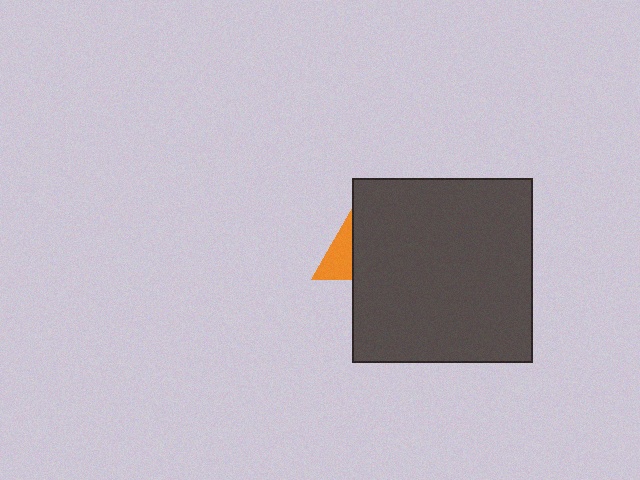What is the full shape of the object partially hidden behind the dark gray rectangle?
The partially hidden object is an orange triangle.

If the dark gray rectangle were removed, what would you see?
You would see the complete orange triangle.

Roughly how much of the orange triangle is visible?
A small part of it is visible (roughly 36%).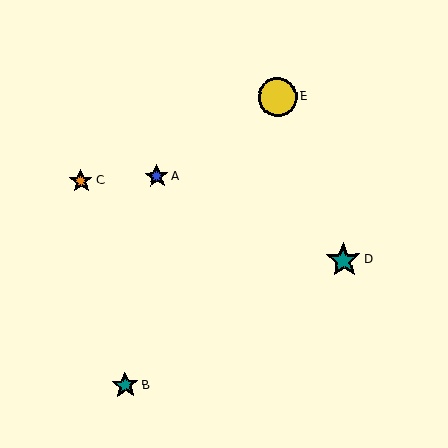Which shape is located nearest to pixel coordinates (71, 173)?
The orange star (labeled C) at (81, 181) is nearest to that location.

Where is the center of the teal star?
The center of the teal star is at (125, 385).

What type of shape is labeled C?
Shape C is an orange star.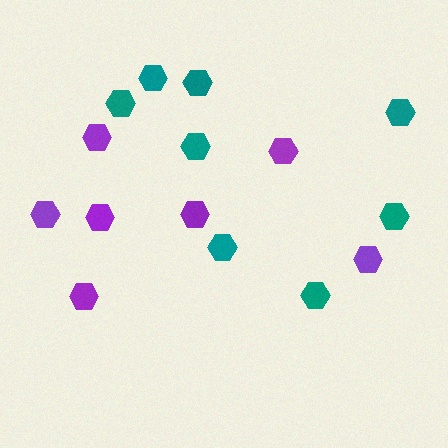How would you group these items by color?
There are 2 groups: one group of purple hexagons (7) and one group of teal hexagons (8).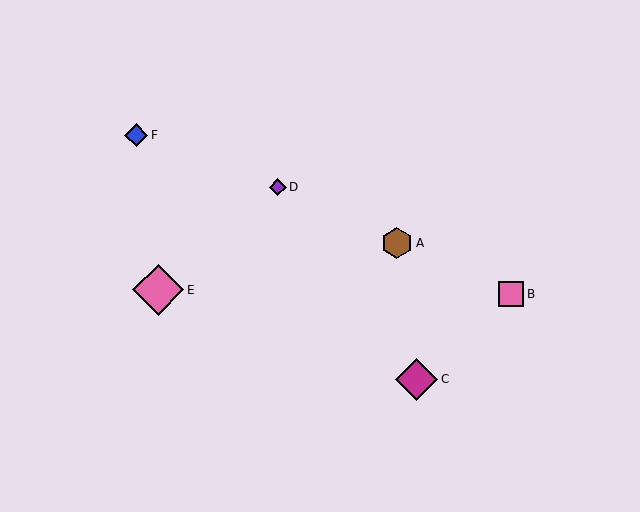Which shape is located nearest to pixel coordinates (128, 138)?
The blue diamond (labeled F) at (136, 135) is nearest to that location.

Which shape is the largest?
The pink diamond (labeled E) is the largest.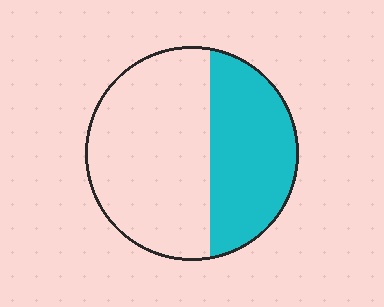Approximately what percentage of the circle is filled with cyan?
Approximately 40%.